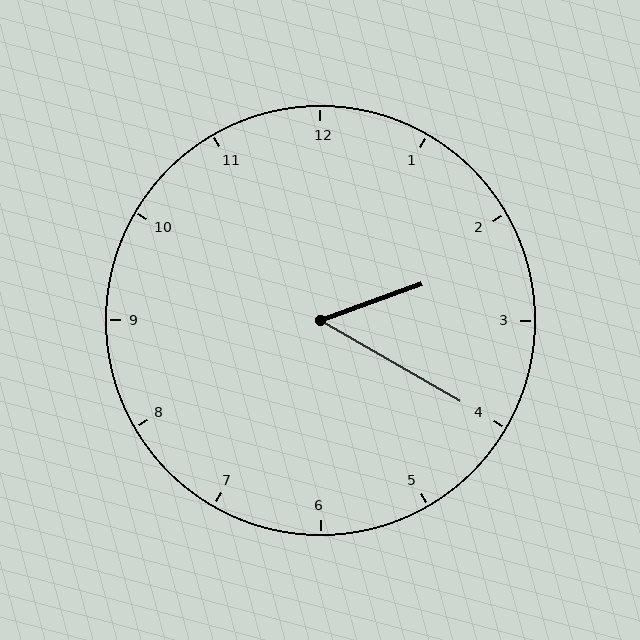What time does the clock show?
2:20.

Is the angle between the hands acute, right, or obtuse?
It is acute.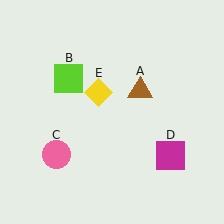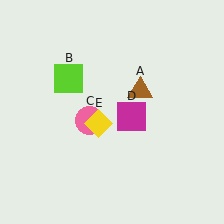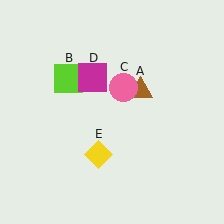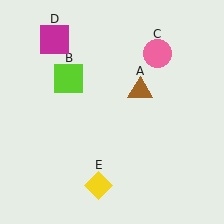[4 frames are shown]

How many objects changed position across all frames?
3 objects changed position: pink circle (object C), magenta square (object D), yellow diamond (object E).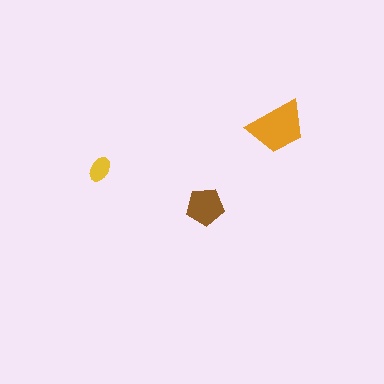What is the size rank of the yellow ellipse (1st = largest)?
3rd.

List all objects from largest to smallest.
The orange trapezoid, the brown pentagon, the yellow ellipse.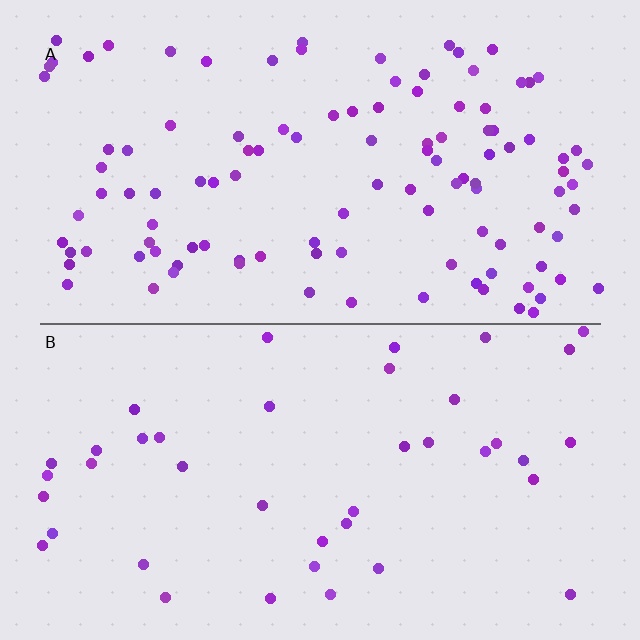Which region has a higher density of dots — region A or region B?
A (the top).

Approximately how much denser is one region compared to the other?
Approximately 2.8× — region A over region B.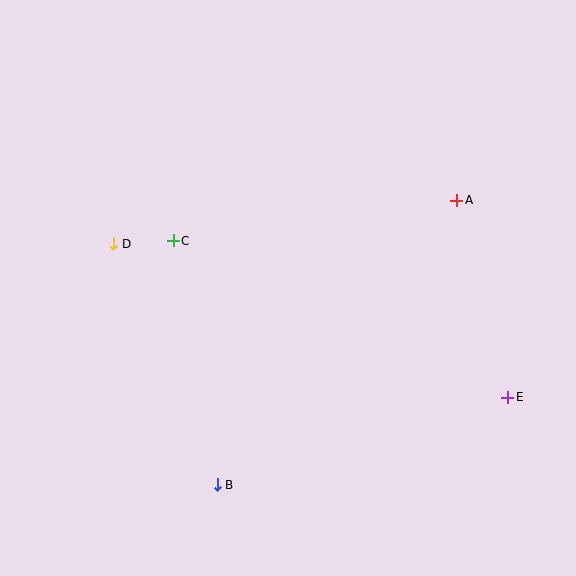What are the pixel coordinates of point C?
Point C is at (173, 241).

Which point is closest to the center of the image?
Point C at (173, 241) is closest to the center.